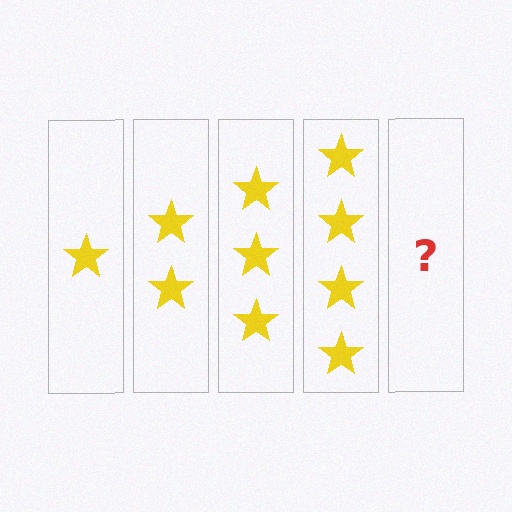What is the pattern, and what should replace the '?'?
The pattern is that each step adds one more star. The '?' should be 5 stars.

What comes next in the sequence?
The next element should be 5 stars.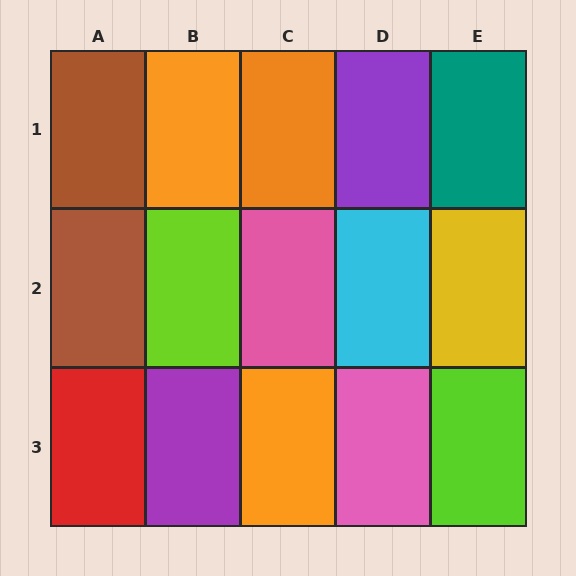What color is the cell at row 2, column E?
Yellow.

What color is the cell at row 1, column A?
Brown.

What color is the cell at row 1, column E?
Teal.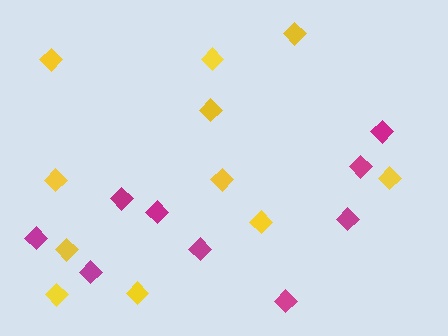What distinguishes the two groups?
There are 2 groups: one group of magenta diamonds (9) and one group of yellow diamonds (11).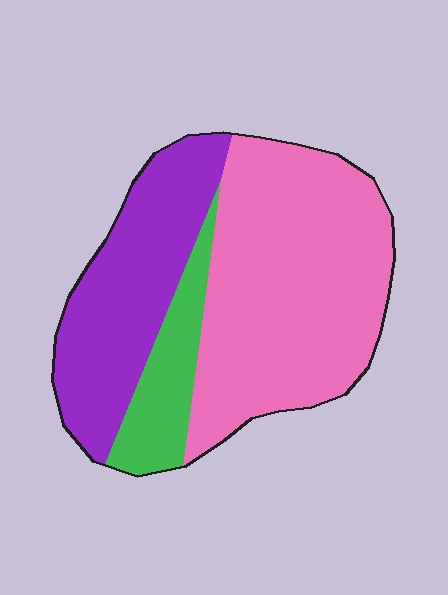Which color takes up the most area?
Pink, at roughly 55%.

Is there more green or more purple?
Purple.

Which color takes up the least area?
Green, at roughly 15%.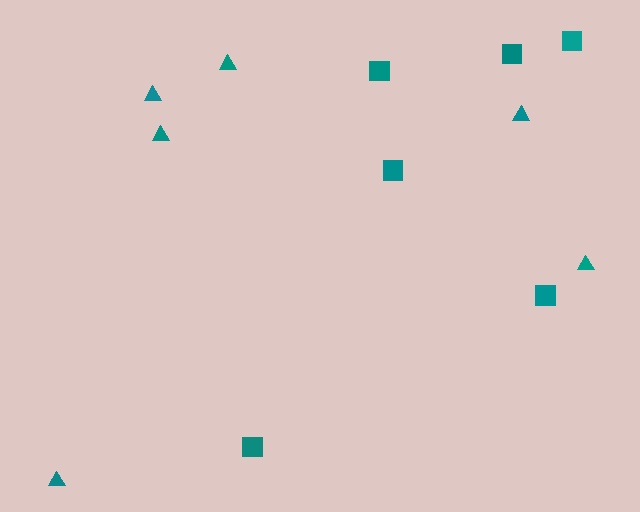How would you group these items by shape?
There are 2 groups: one group of squares (6) and one group of triangles (6).